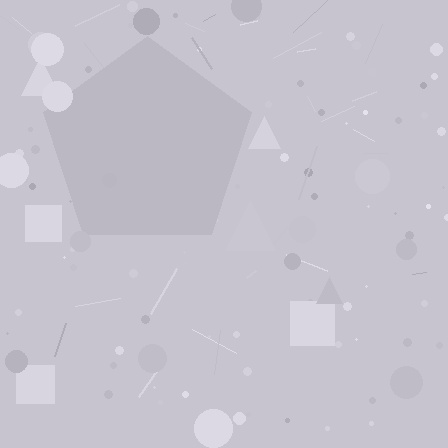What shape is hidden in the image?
A pentagon is hidden in the image.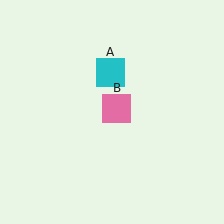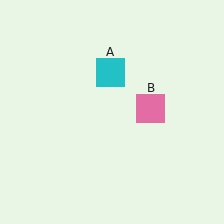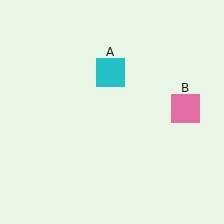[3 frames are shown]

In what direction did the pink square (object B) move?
The pink square (object B) moved right.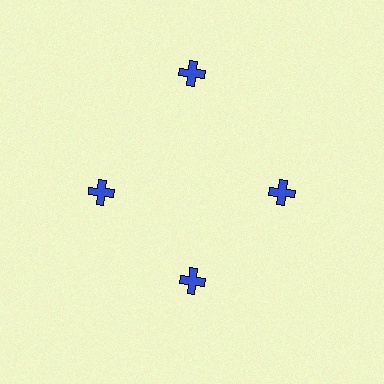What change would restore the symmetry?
The symmetry would be restored by moving it inward, back onto the ring so that all 4 crosses sit at equal angles and equal distance from the center.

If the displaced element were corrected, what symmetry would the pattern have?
It would have 4-fold rotational symmetry — the pattern would map onto itself every 90 degrees.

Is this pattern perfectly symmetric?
No. The 4 blue crosses are arranged in a ring, but one element near the 12 o'clock position is pushed outward from the center, breaking the 4-fold rotational symmetry.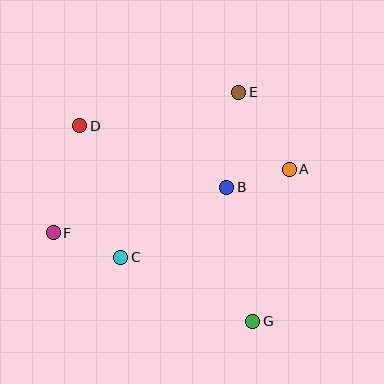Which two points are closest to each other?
Points A and B are closest to each other.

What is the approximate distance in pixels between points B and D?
The distance between B and D is approximately 159 pixels.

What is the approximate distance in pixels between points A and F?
The distance between A and F is approximately 244 pixels.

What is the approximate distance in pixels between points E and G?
The distance between E and G is approximately 229 pixels.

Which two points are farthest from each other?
Points D and G are farthest from each other.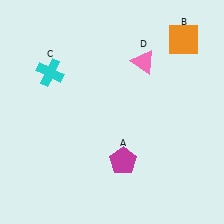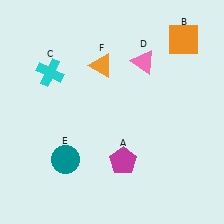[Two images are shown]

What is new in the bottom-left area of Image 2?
A teal circle (E) was added in the bottom-left area of Image 2.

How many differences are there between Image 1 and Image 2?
There are 2 differences between the two images.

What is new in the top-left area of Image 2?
An orange triangle (F) was added in the top-left area of Image 2.